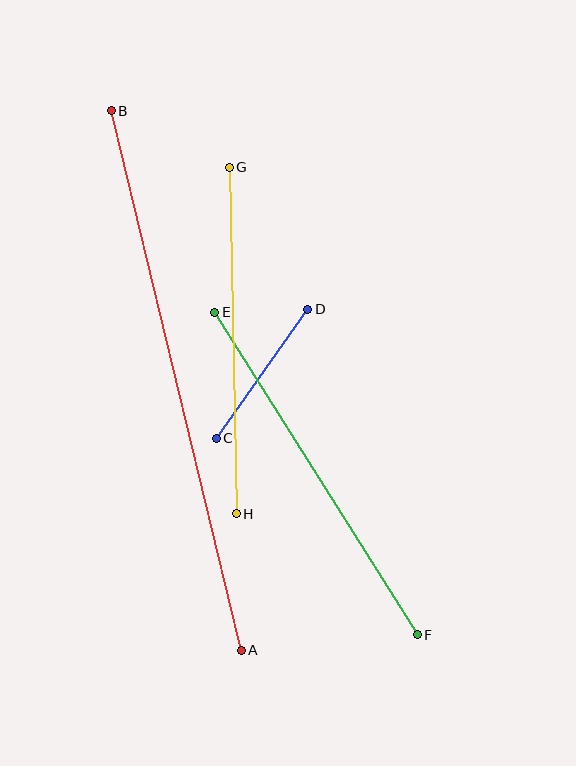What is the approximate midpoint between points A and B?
The midpoint is at approximately (176, 380) pixels.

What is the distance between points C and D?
The distance is approximately 158 pixels.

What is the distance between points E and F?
The distance is approximately 381 pixels.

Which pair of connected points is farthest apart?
Points A and B are farthest apart.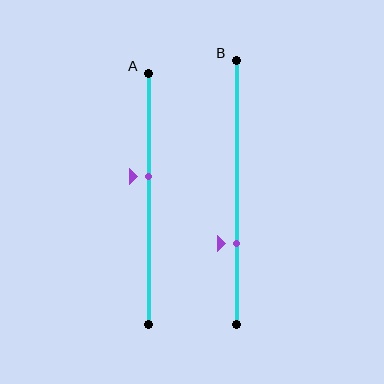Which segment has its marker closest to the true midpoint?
Segment A has its marker closest to the true midpoint.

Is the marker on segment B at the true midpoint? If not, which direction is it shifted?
No, the marker on segment B is shifted downward by about 20% of the segment length.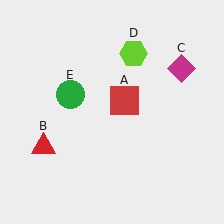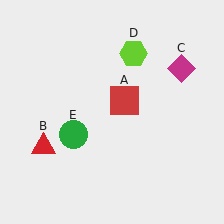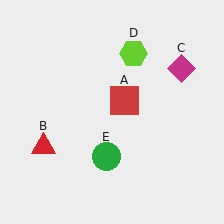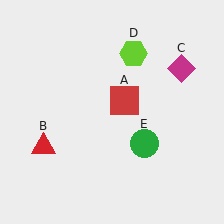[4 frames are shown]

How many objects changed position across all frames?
1 object changed position: green circle (object E).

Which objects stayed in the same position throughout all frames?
Red square (object A) and red triangle (object B) and magenta diamond (object C) and lime hexagon (object D) remained stationary.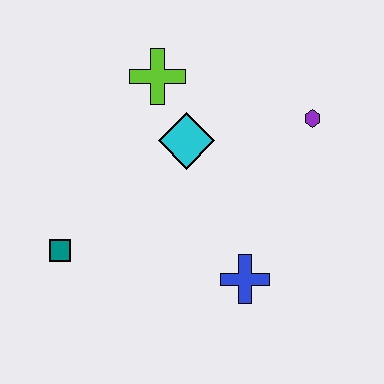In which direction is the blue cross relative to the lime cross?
The blue cross is below the lime cross.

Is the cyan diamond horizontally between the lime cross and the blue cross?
Yes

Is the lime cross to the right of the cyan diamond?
No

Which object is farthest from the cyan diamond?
The teal square is farthest from the cyan diamond.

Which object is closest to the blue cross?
The cyan diamond is closest to the blue cross.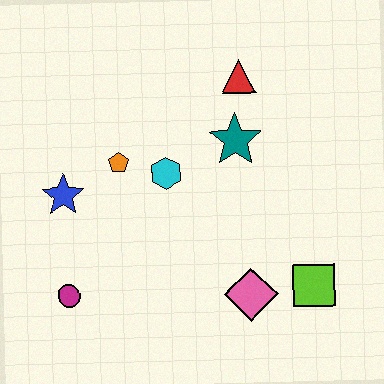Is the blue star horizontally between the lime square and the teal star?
No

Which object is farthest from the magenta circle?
The red triangle is farthest from the magenta circle.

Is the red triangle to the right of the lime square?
No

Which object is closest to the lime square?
The pink diamond is closest to the lime square.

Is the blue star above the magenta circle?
Yes